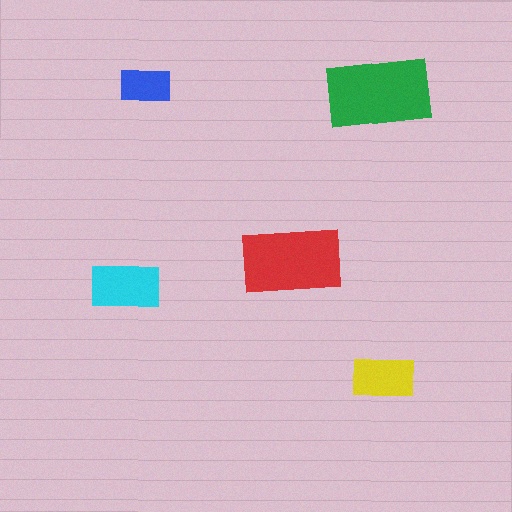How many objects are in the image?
There are 5 objects in the image.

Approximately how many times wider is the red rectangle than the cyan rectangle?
About 1.5 times wider.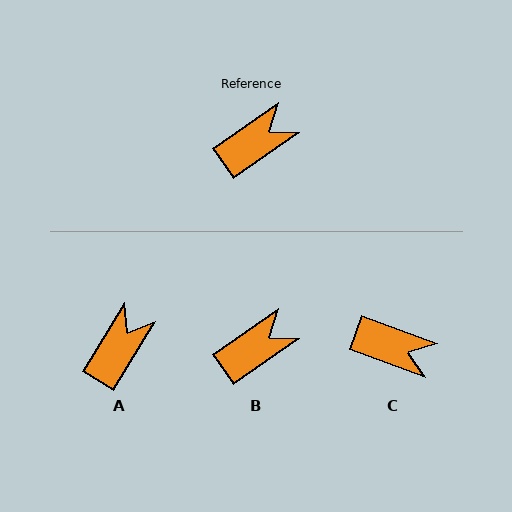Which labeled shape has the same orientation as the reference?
B.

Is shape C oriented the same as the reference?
No, it is off by about 55 degrees.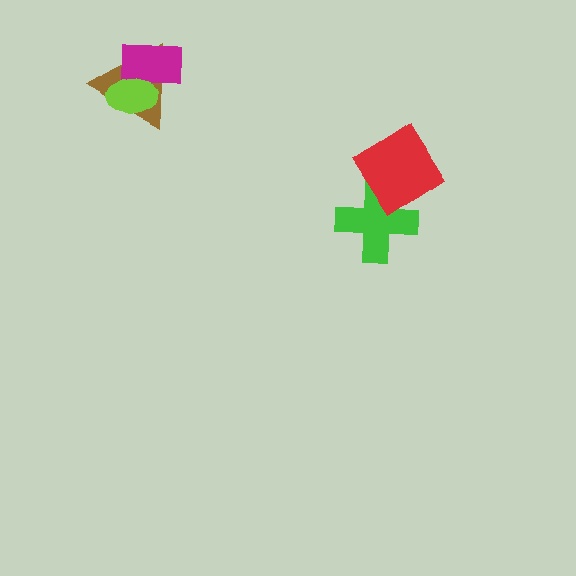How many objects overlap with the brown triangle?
2 objects overlap with the brown triangle.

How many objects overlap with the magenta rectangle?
2 objects overlap with the magenta rectangle.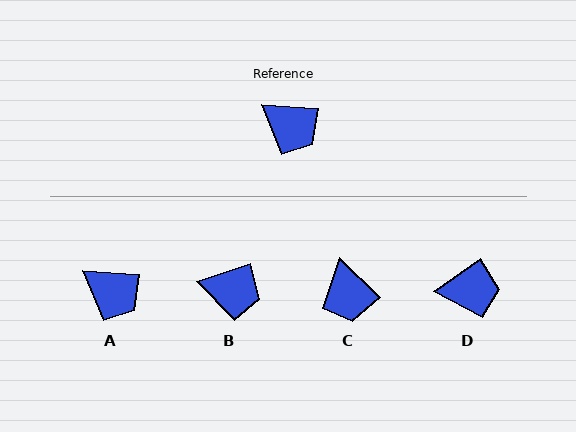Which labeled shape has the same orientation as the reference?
A.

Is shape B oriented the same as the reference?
No, it is off by about 23 degrees.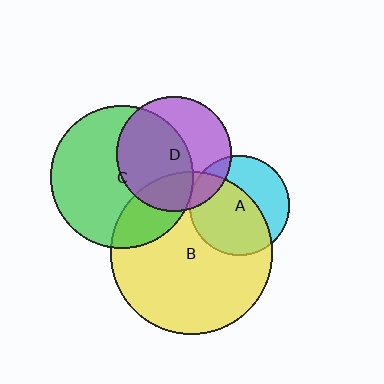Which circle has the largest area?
Circle B (yellow).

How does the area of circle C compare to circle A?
Approximately 2.0 times.